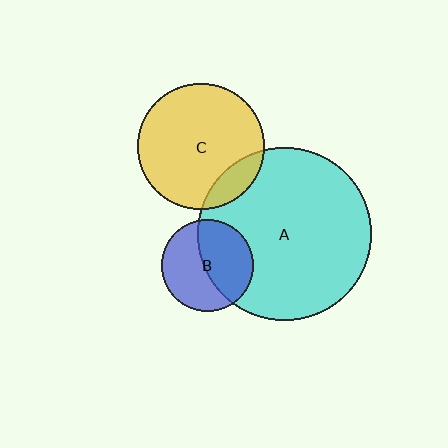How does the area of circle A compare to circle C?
Approximately 1.9 times.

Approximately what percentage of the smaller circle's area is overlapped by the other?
Approximately 50%.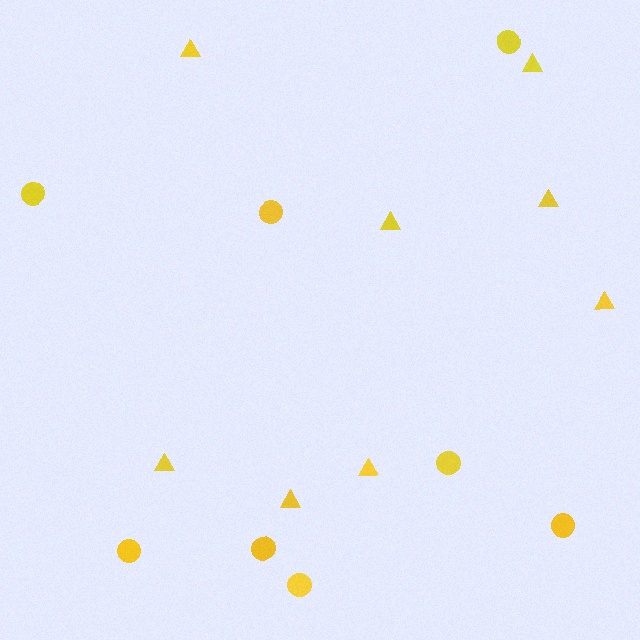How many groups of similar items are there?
There are 2 groups: one group of triangles (8) and one group of circles (8).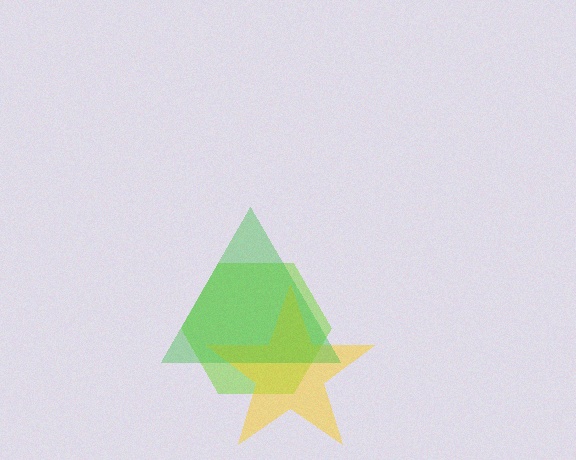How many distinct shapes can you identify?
There are 3 distinct shapes: a lime hexagon, a yellow star, a green triangle.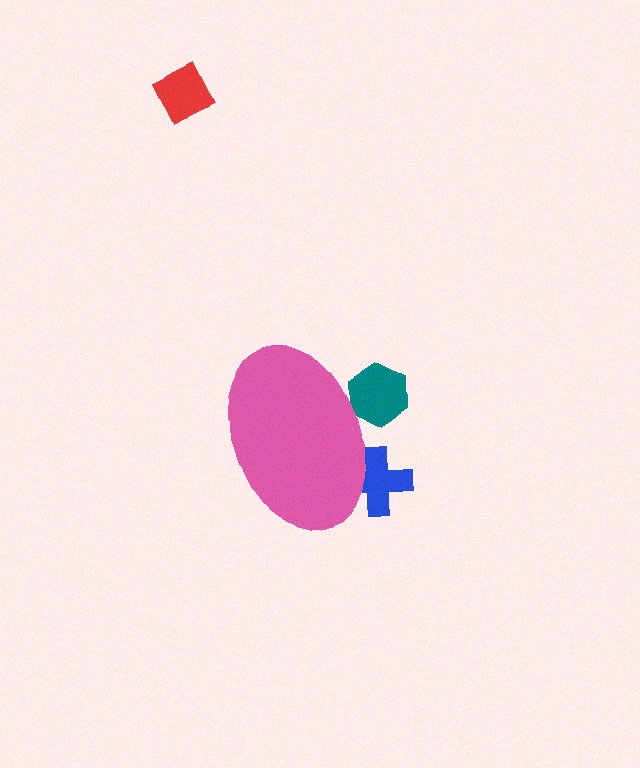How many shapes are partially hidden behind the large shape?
2 shapes are partially hidden.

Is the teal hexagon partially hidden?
Yes, the teal hexagon is partially hidden behind the pink ellipse.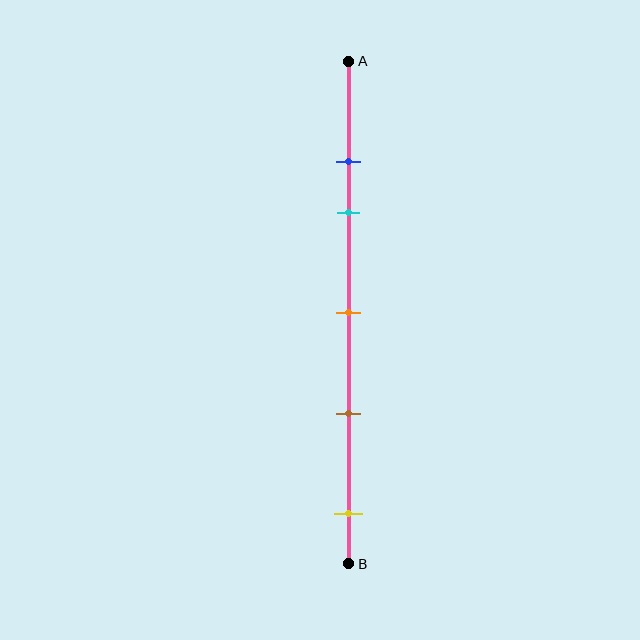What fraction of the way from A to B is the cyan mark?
The cyan mark is approximately 30% (0.3) of the way from A to B.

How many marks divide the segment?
There are 5 marks dividing the segment.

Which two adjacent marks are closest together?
The blue and cyan marks are the closest adjacent pair.